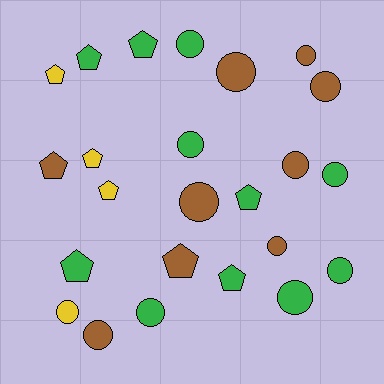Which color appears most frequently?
Green, with 11 objects.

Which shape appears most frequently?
Circle, with 14 objects.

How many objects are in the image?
There are 24 objects.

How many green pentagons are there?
There are 5 green pentagons.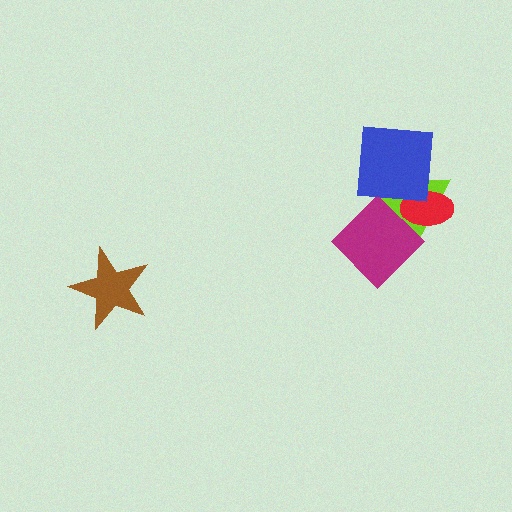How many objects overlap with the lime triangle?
3 objects overlap with the lime triangle.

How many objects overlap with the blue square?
3 objects overlap with the blue square.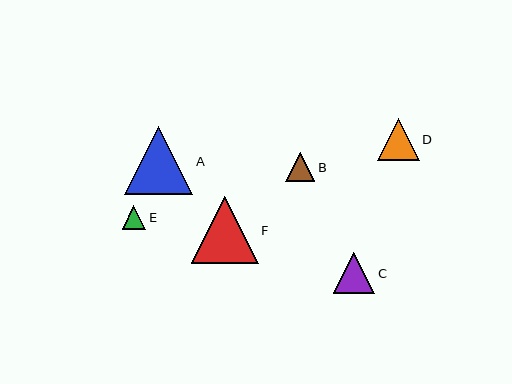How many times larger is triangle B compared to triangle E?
Triangle B is approximately 1.3 times the size of triangle E.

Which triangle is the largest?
Triangle A is the largest with a size of approximately 68 pixels.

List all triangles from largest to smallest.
From largest to smallest: A, F, D, C, B, E.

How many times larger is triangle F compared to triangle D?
Triangle F is approximately 1.6 times the size of triangle D.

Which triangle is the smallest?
Triangle E is the smallest with a size of approximately 23 pixels.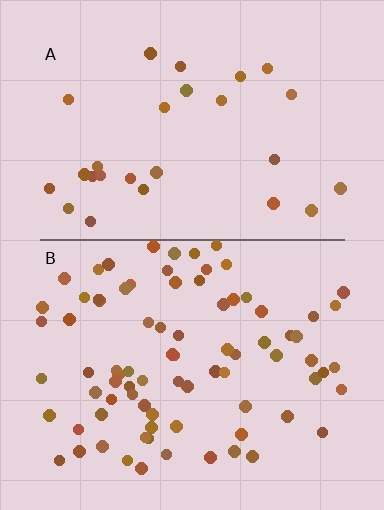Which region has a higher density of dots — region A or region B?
B (the bottom).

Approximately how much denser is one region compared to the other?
Approximately 3.0× — region B over region A.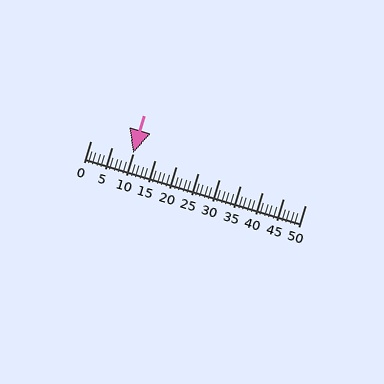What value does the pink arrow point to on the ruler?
The pink arrow points to approximately 10.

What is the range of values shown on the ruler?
The ruler shows values from 0 to 50.